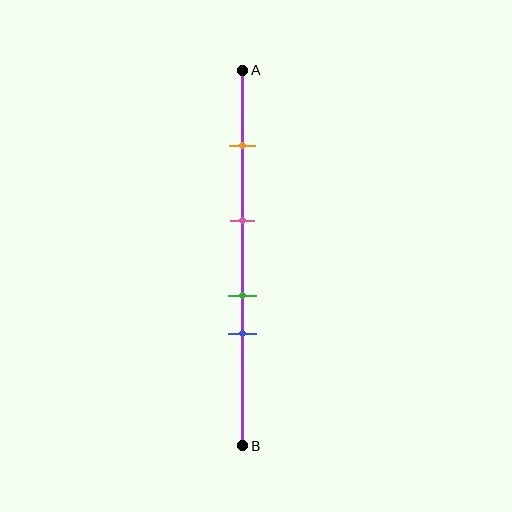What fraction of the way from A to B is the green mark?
The green mark is approximately 60% (0.6) of the way from A to B.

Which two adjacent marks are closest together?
The green and blue marks are the closest adjacent pair.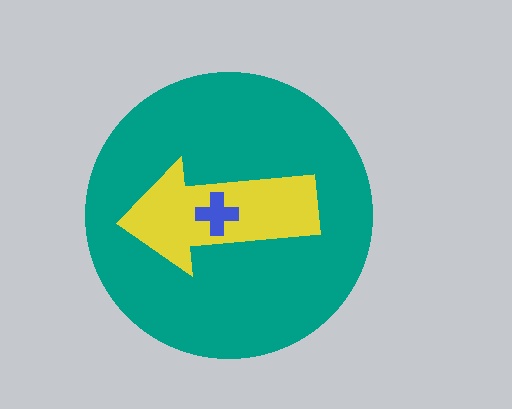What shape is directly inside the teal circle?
The yellow arrow.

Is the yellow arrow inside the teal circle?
Yes.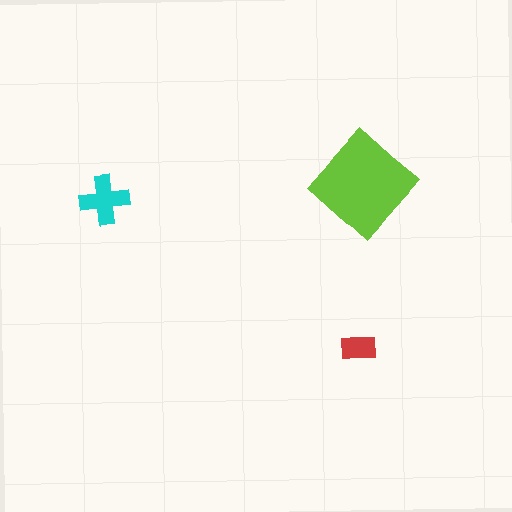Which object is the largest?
The lime diamond.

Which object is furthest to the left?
The cyan cross is leftmost.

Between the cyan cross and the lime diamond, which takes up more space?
The lime diamond.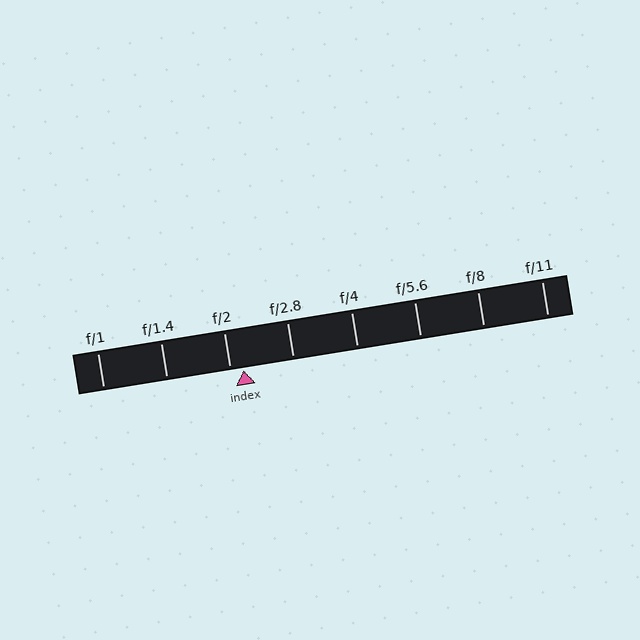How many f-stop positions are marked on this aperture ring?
There are 8 f-stop positions marked.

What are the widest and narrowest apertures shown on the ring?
The widest aperture shown is f/1 and the narrowest is f/11.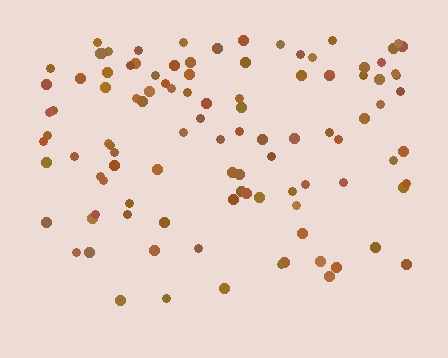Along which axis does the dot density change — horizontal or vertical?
Vertical.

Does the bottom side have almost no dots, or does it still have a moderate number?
Still a moderate number, just noticeably fewer than the top.